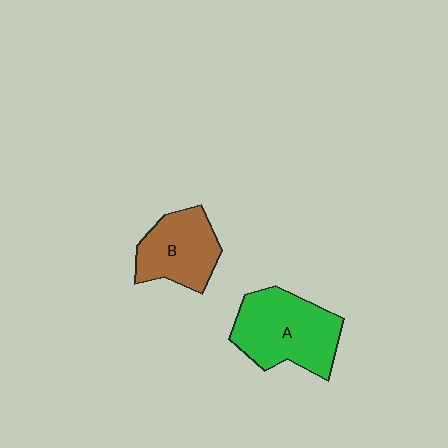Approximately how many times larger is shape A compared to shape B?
Approximately 1.4 times.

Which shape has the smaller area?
Shape B (brown).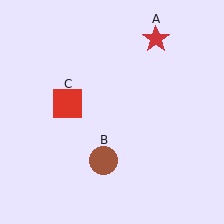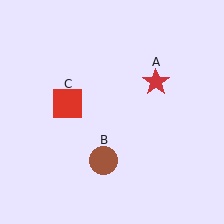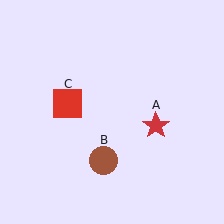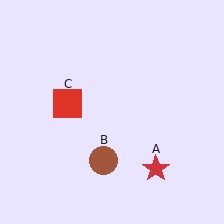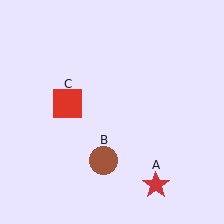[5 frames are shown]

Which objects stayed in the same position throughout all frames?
Brown circle (object B) and red square (object C) remained stationary.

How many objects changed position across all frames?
1 object changed position: red star (object A).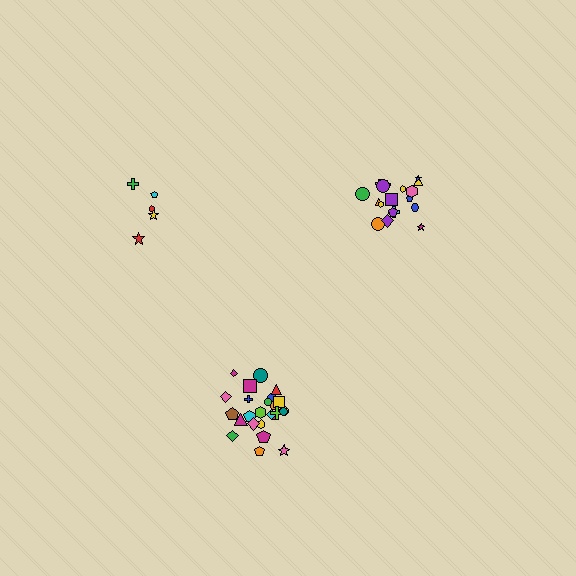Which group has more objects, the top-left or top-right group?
The top-right group.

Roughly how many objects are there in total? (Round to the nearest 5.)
Roughly 50 objects in total.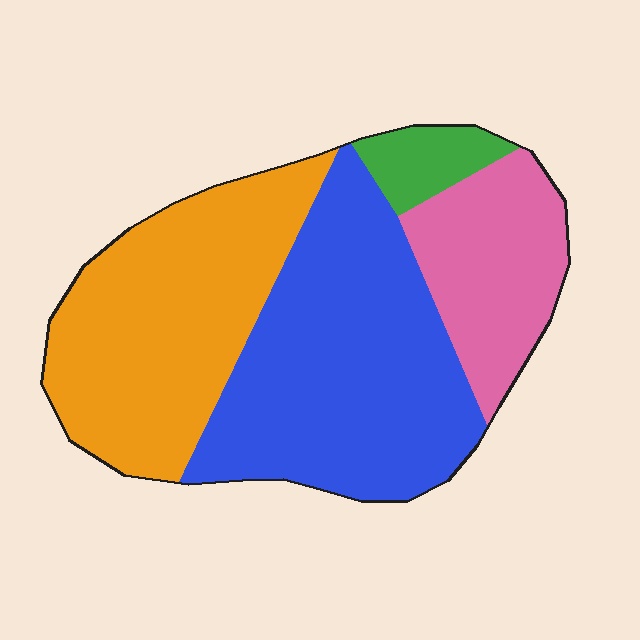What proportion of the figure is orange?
Orange covers 35% of the figure.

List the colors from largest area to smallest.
From largest to smallest: blue, orange, pink, green.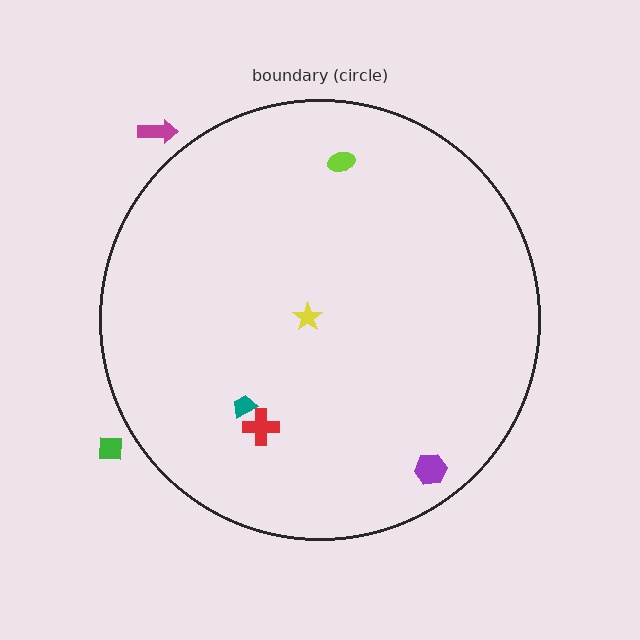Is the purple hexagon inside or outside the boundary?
Inside.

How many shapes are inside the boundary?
5 inside, 2 outside.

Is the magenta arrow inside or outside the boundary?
Outside.